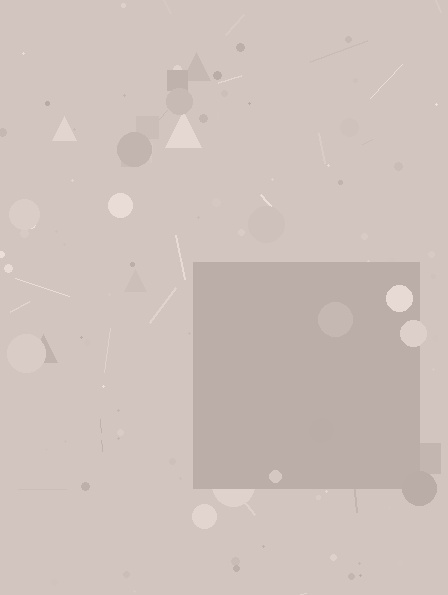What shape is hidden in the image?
A square is hidden in the image.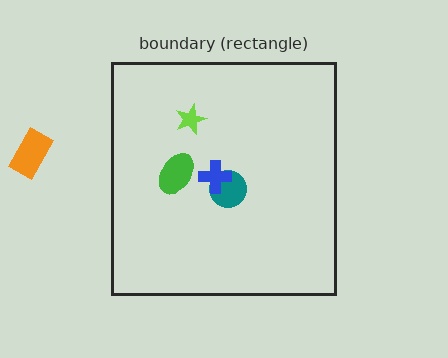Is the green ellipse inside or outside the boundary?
Inside.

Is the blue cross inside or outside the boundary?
Inside.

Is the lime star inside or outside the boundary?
Inside.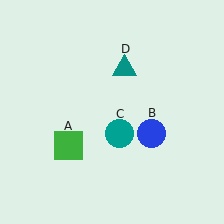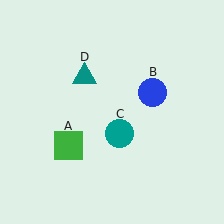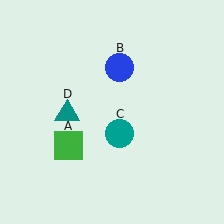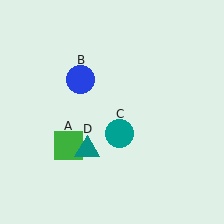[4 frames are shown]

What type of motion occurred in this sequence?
The blue circle (object B), teal triangle (object D) rotated counterclockwise around the center of the scene.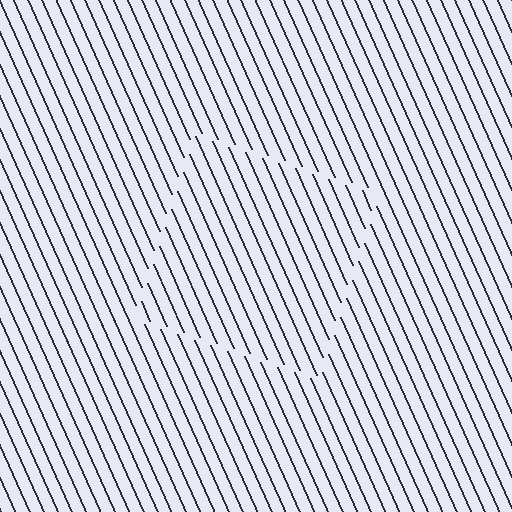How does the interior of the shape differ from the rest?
The interior of the shape contains the same grating, shifted by half a period — the contour is defined by the phase discontinuity where line-ends from the inner and outer gratings abut.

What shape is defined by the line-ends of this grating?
An illusory square. The interior of the shape contains the same grating, shifted by half a period — the contour is defined by the phase discontinuity where line-ends from the inner and outer gratings abut.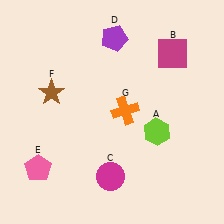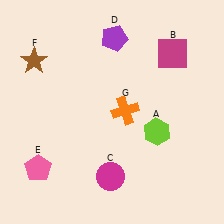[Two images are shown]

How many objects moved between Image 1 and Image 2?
1 object moved between the two images.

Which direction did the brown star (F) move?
The brown star (F) moved up.